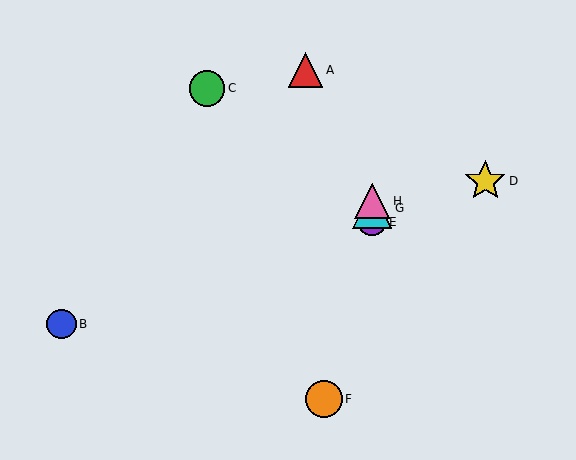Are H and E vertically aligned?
Yes, both are at x≈372.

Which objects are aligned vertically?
Objects E, G, H are aligned vertically.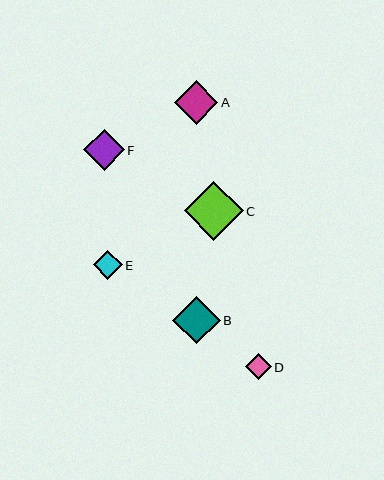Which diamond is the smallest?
Diamond D is the smallest with a size of approximately 26 pixels.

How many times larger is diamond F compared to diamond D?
Diamond F is approximately 1.6 times the size of diamond D.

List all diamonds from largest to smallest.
From largest to smallest: C, B, A, F, E, D.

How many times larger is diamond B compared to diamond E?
Diamond B is approximately 1.7 times the size of diamond E.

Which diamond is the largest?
Diamond C is the largest with a size of approximately 59 pixels.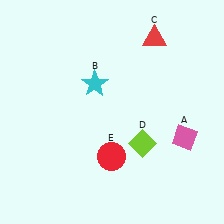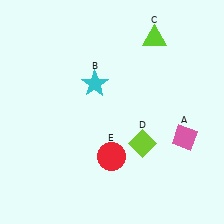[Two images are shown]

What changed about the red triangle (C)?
In Image 1, C is red. In Image 2, it changed to lime.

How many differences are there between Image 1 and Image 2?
There is 1 difference between the two images.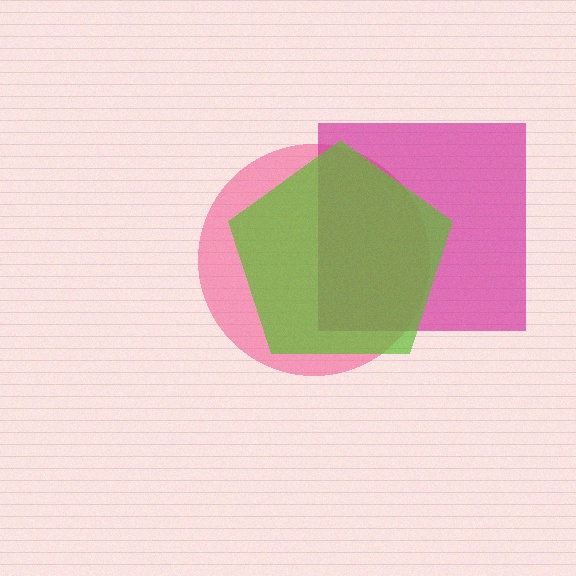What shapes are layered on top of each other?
The layered shapes are: a pink circle, a magenta square, a lime pentagon.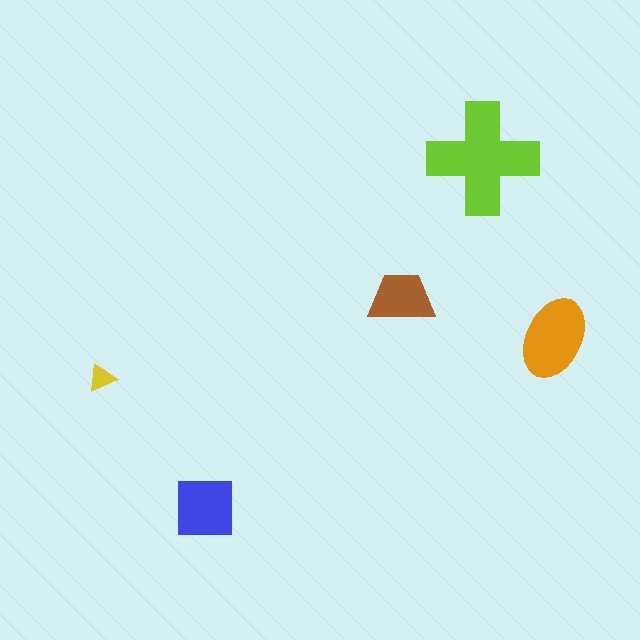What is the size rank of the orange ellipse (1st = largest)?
2nd.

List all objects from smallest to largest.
The yellow triangle, the brown trapezoid, the blue square, the orange ellipse, the lime cross.